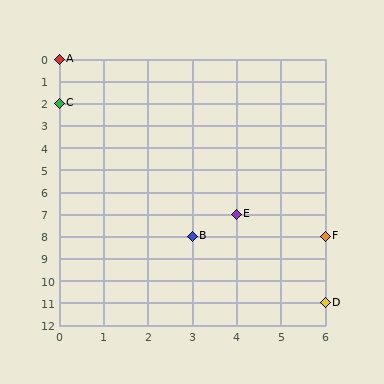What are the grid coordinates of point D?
Point D is at grid coordinates (6, 11).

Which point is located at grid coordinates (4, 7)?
Point E is at (4, 7).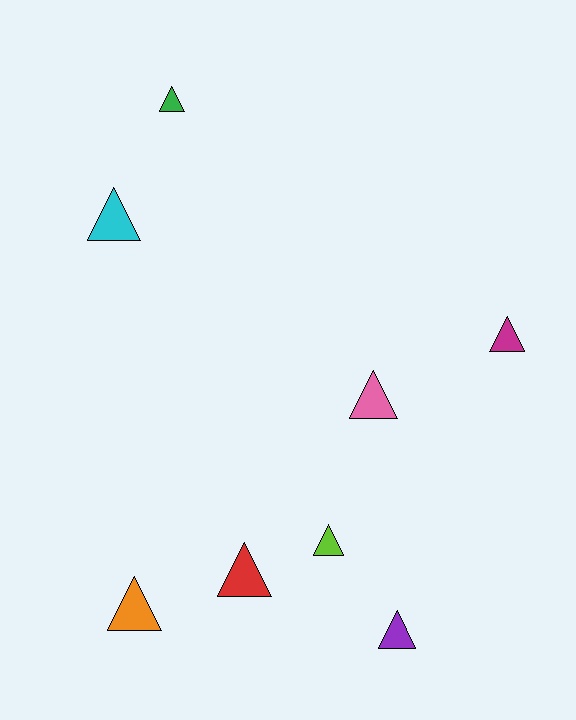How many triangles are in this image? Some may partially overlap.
There are 8 triangles.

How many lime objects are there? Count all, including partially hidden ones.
There is 1 lime object.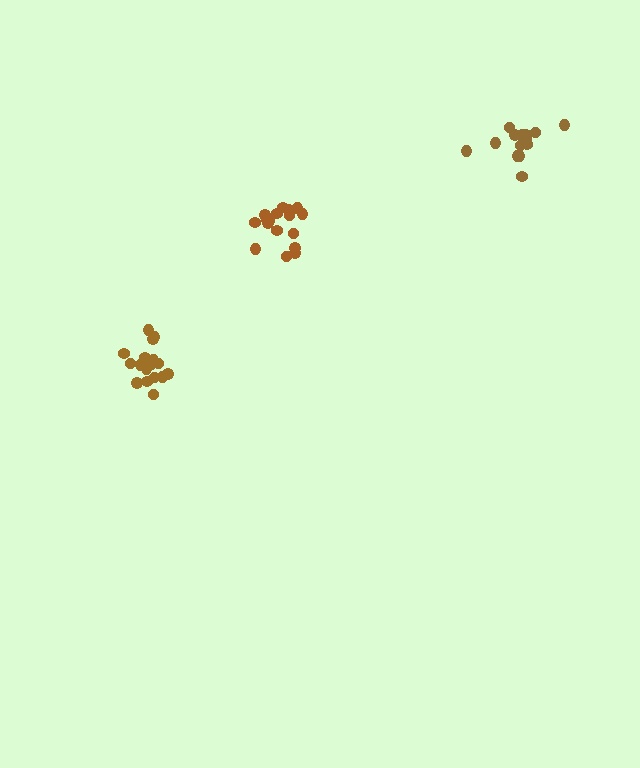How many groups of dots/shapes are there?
There are 3 groups.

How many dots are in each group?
Group 1: 17 dots, Group 2: 18 dots, Group 3: 14 dots (49 total).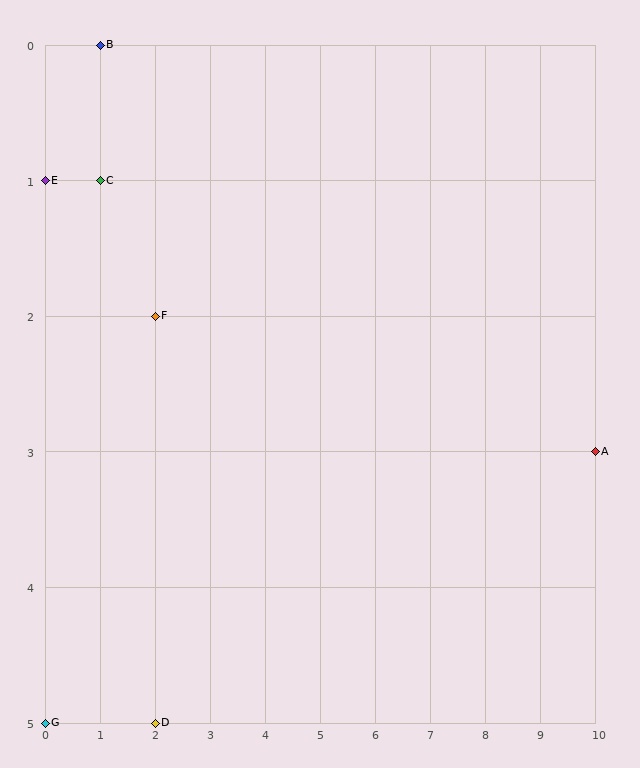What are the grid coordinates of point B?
Point B is at grid coordinates (1, 0).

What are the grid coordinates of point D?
Point D is at grid coordinates (2, 5).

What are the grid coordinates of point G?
Point G is at grid coordinates (0, 5).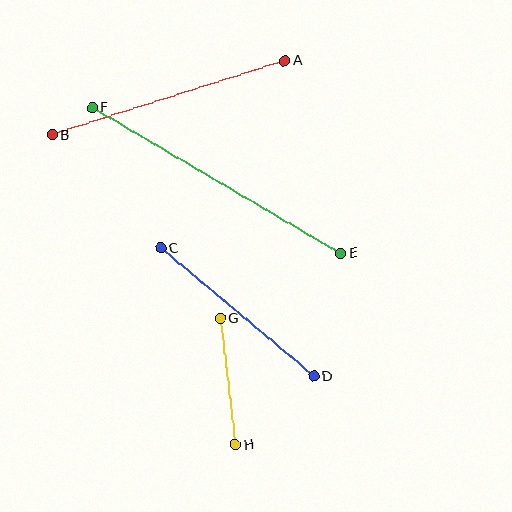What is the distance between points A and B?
The distance is approximately 244 pixels.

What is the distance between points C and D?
The distance is approximately 200 pixels.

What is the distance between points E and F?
The distance is approximately 288 pixels.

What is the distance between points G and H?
The distance is approximately 127 pixels.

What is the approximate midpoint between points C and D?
The midpoint is at approximately (237, 312) pixels.